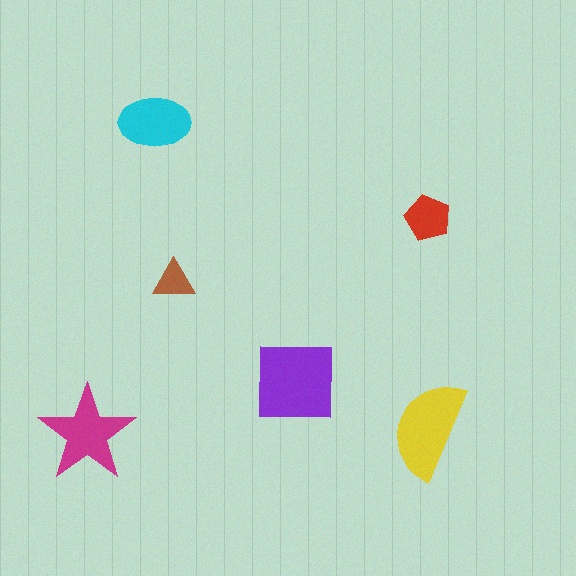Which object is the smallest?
The brown triangle.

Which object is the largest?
The purple square.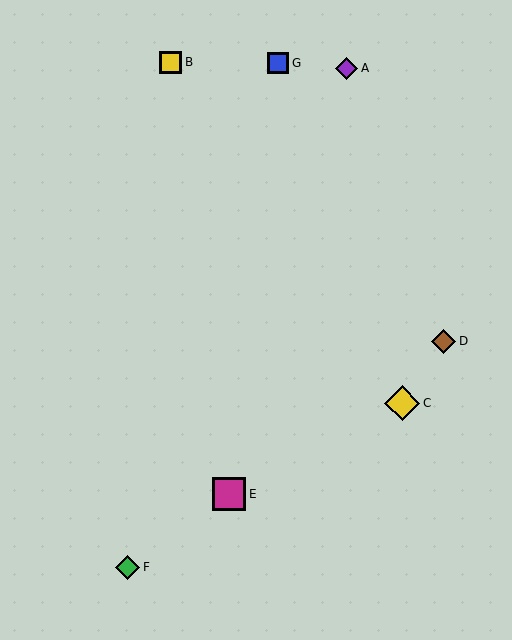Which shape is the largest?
The yellow diamond (labeled C) is the largest.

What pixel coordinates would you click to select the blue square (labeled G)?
Click at (278, 63) to select the blue square G.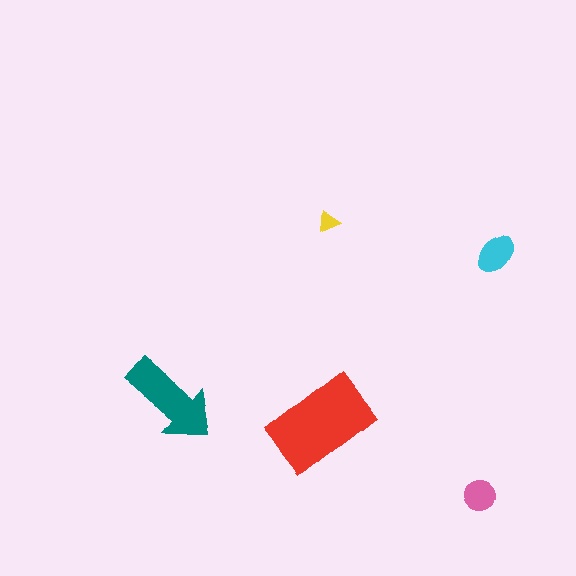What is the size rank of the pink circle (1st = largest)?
4th.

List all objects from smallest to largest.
The yellow triangle, the pink circle, the cyan ellipse, the teal arrow, the red rectangle.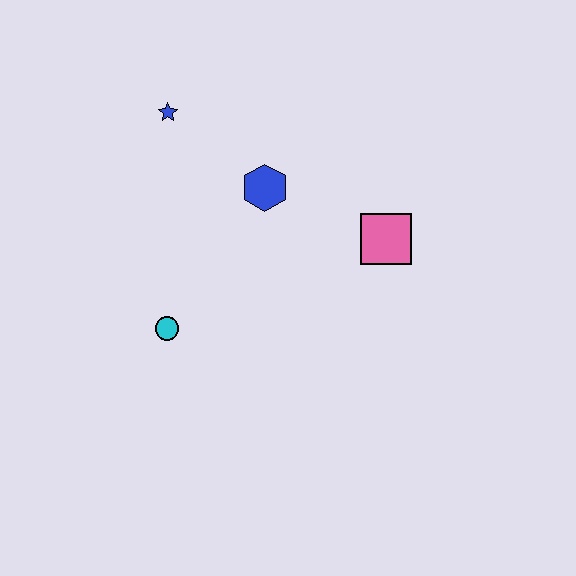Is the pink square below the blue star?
Yes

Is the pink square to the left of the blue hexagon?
No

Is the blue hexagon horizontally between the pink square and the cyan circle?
Yes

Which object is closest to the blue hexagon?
The blue star is closest to the blue hexagon.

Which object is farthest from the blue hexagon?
The cyan circle is farthest from the blue hexagon.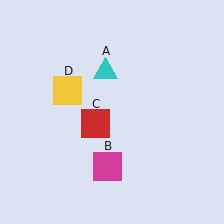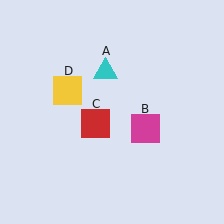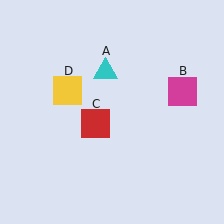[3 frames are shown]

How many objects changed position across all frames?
1 object changed position: magenta square (object B).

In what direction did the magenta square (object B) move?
The magenta square (object B) moved up and to the right.